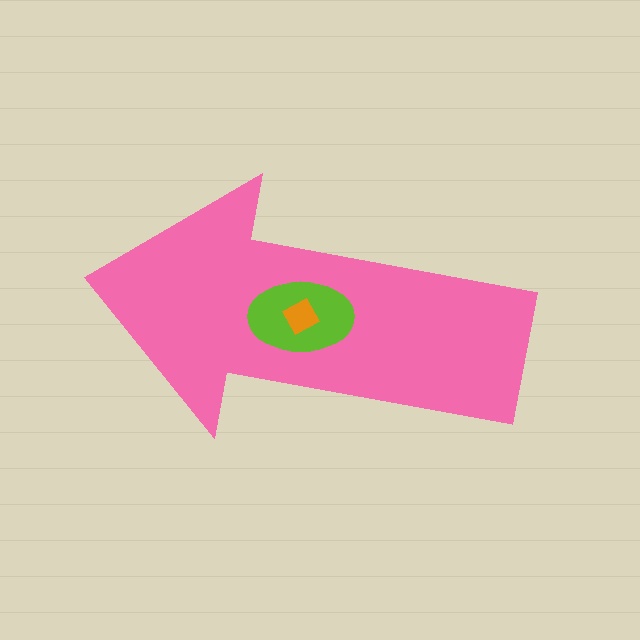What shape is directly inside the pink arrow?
The lime ellipse.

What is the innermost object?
The orange square.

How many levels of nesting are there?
3.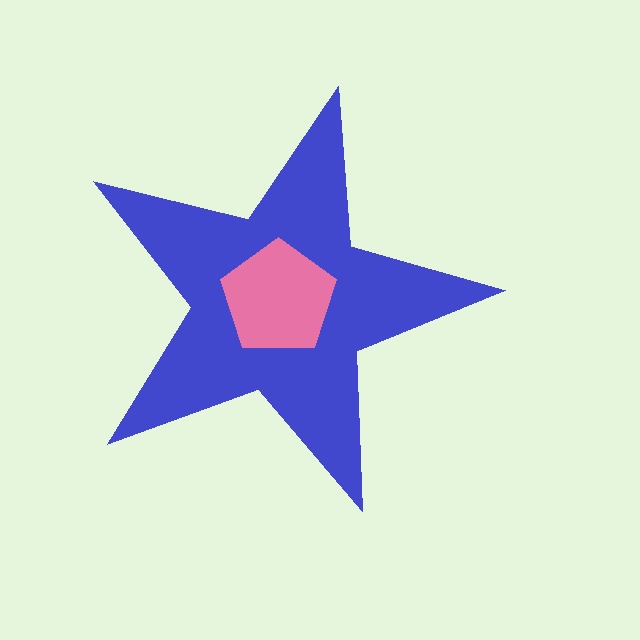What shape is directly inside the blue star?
The pink pentagon.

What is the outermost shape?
The blue star.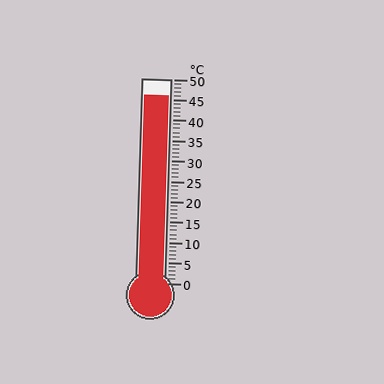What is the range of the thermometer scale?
The thermometer scale ranges from 0°C to 50°C.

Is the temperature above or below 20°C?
The temperature is above 20°C.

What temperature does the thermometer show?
The thermometer shows approximately 46°C.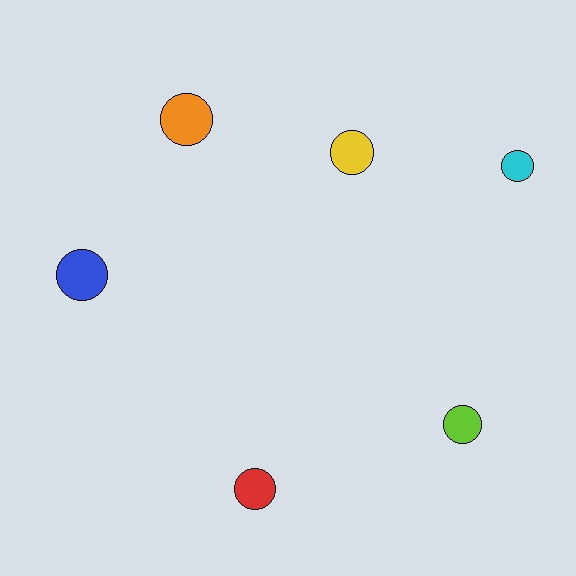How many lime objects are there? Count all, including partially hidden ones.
There is 1 lime object.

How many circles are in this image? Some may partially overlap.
There are 6 circles.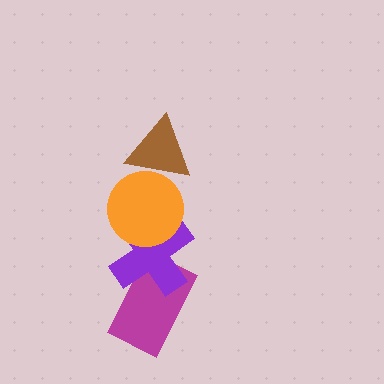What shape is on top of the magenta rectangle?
The purple cross is on top of the magenta rectangle.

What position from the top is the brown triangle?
The brown triangle is 1st from the top.